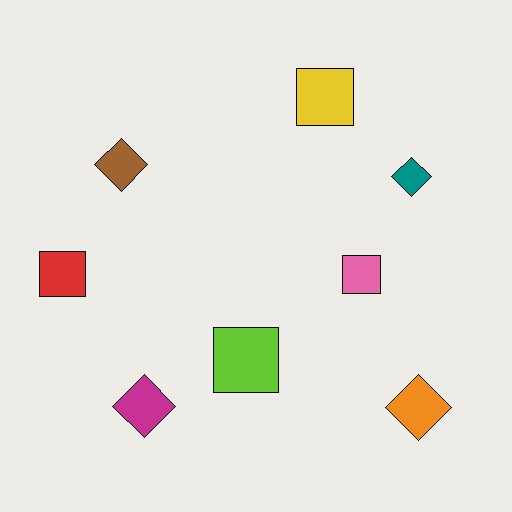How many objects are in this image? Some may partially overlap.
There are 8 objects.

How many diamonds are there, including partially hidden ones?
There are 4 diamonds.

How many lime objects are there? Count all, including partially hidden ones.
There is 1 lime object.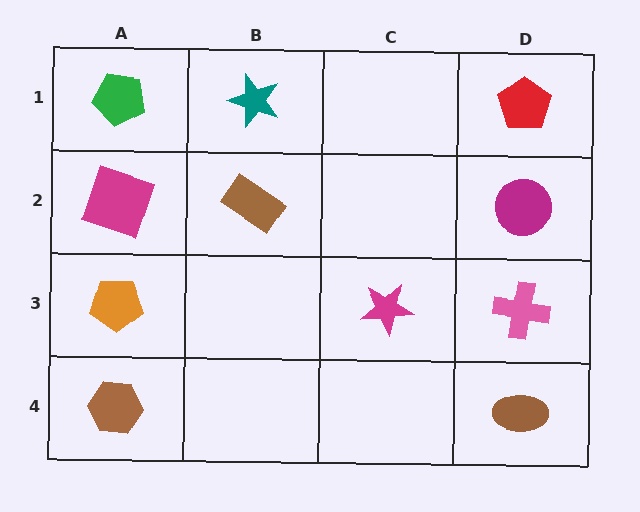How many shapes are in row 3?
3 shapes.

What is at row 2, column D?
A magenta circle.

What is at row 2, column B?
A brown rectangle.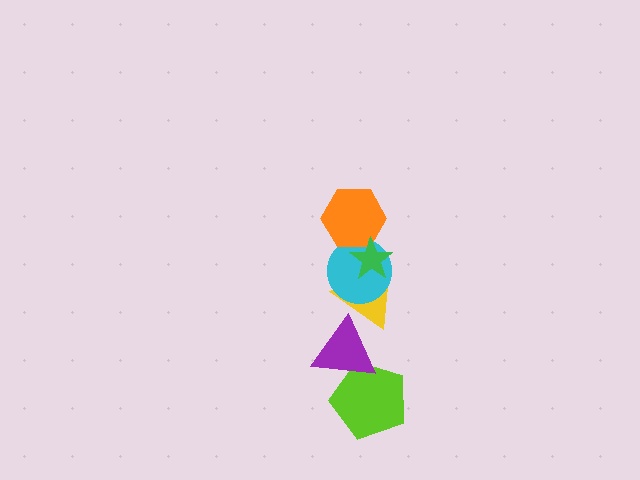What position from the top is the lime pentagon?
The lime pentagon is 6th from the top.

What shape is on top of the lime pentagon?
The purple triangle is on top of the lime pentagon.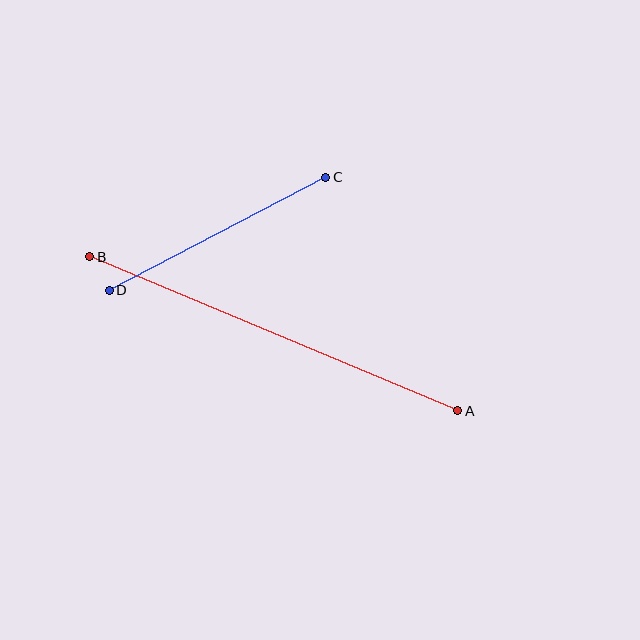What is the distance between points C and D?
The distance is approximately 244 pixels.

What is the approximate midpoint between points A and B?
The midpoint is at approximately (274, 334) pixels.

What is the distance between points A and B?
The distance is approximately 399 pixels.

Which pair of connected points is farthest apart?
Points A and B are farthest apart.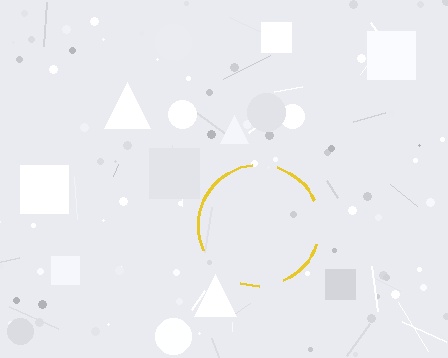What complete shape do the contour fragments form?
The contour fragments form a circle.